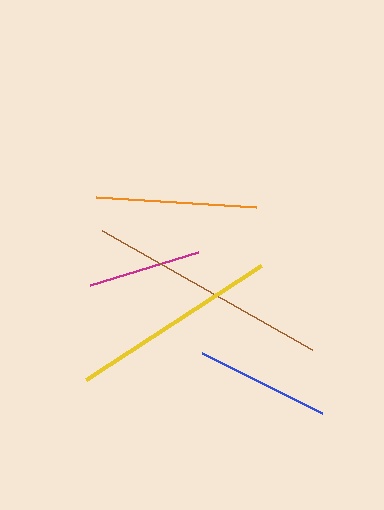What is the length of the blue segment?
The blue segment is approximately 135 pixels long.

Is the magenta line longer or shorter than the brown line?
The brown line is longer than the magenta line.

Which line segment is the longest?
The brown line is the longest at approximately 241 pixels.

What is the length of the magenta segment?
The magenta segment is approximately 113 pixels long.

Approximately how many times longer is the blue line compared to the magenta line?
The blue line is approximately 1.2 times the length of the magenta line.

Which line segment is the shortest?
The magenta line is the shortest at approximately 113 pixels.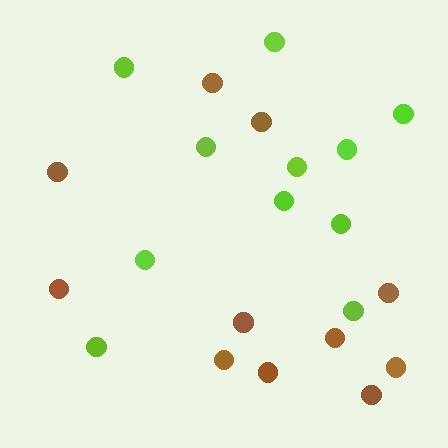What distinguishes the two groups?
There are 2 groups: one group of lime circles (11) and one group of brown circles (11).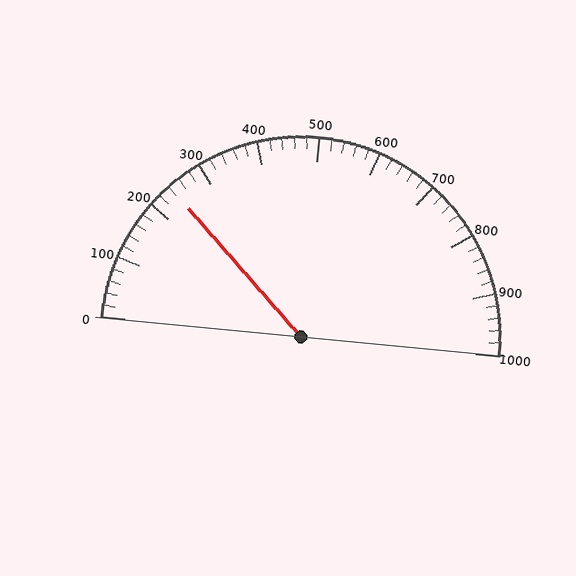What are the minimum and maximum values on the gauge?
The gauge ranges from 0 to 1000.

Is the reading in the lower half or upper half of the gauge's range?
The reading is in the lower half of the range (0 to 1000).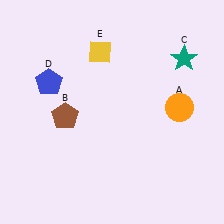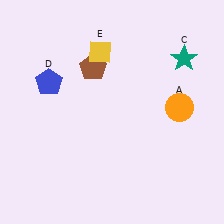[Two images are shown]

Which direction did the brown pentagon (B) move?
The brown pentagon (B) moved up.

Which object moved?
The brown pentagon (B) moved up.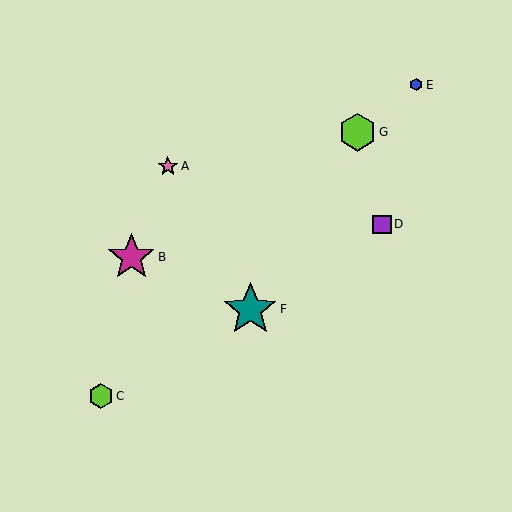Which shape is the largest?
The teal star (labeled F) is the largest.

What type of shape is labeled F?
Shape F is a teal star.